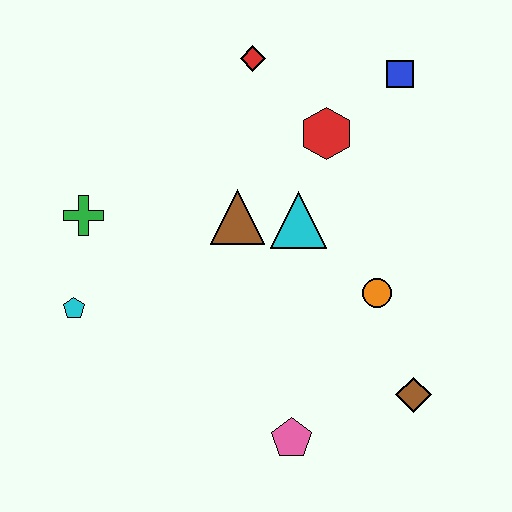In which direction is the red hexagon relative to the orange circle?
The red hexagon is above the orange circle.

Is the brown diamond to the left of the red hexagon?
No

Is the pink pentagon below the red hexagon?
Yes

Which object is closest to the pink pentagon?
The brown diamond is closest to the pink pentagon.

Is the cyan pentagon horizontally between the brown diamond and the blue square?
No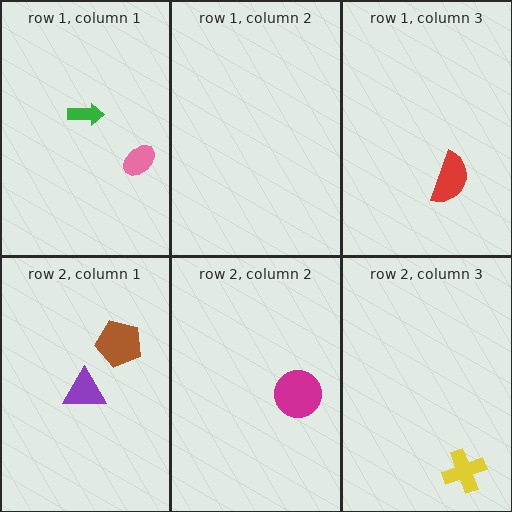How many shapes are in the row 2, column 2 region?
1.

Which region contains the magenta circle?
The row 2, column 2 region.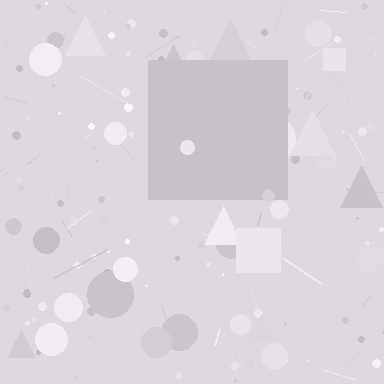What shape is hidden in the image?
A square is hidden in the image.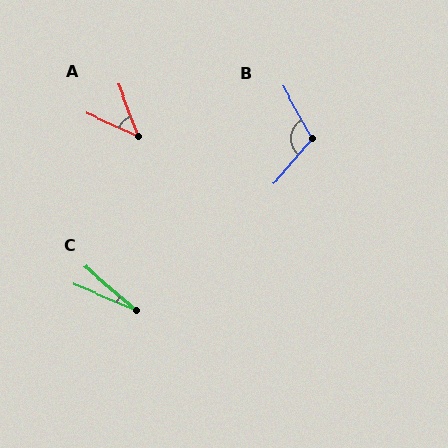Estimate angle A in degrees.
Approximately 45 degrees.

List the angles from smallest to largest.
C (18°), A (45°), B (111°).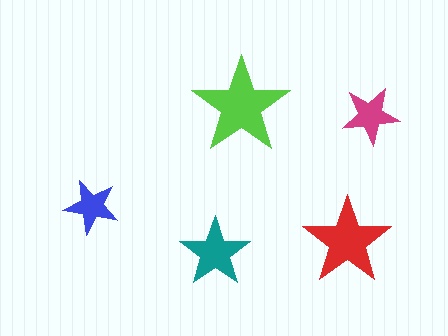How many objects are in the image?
There are 5 objects in the image.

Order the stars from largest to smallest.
the lime one, the red one, the teal one, the magenta one, the blue one.